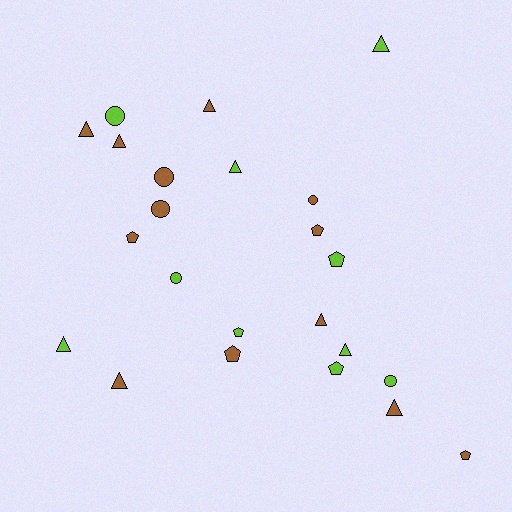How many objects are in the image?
There are 23 objects.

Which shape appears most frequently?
Triangle, with 10 objects.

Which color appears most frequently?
Brown, with 13 objects.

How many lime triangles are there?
There are 4 lime triangles.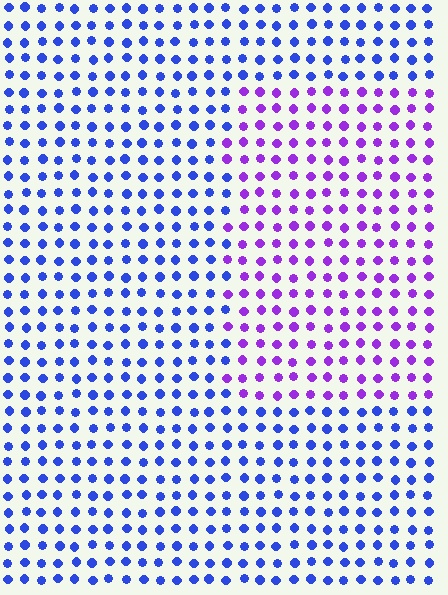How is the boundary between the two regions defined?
The boundary is defined purely by a slight shift in hue (about 47 degrees). Spacing, size, and orientation are identical on both sides.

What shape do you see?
I see a rectangle.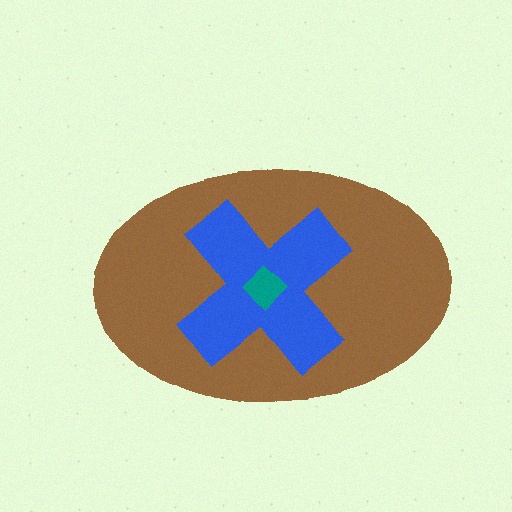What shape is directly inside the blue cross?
The teal diamond.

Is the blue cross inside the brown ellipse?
Yes.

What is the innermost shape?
The teal diamond.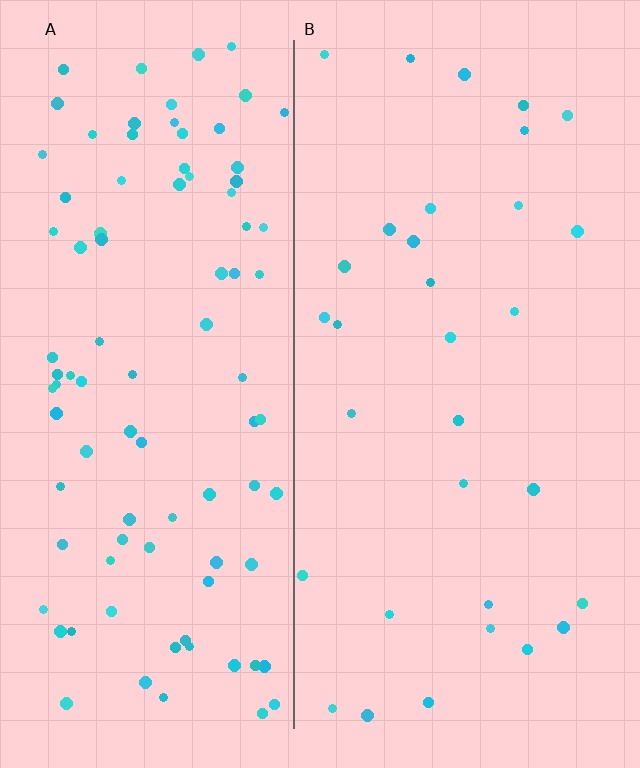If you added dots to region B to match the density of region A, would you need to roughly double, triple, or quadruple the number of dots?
Approximately triple.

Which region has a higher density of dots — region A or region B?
A (the left).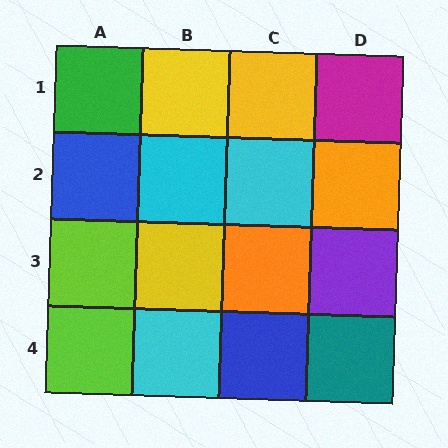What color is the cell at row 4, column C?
Blue.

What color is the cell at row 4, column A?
Lime.